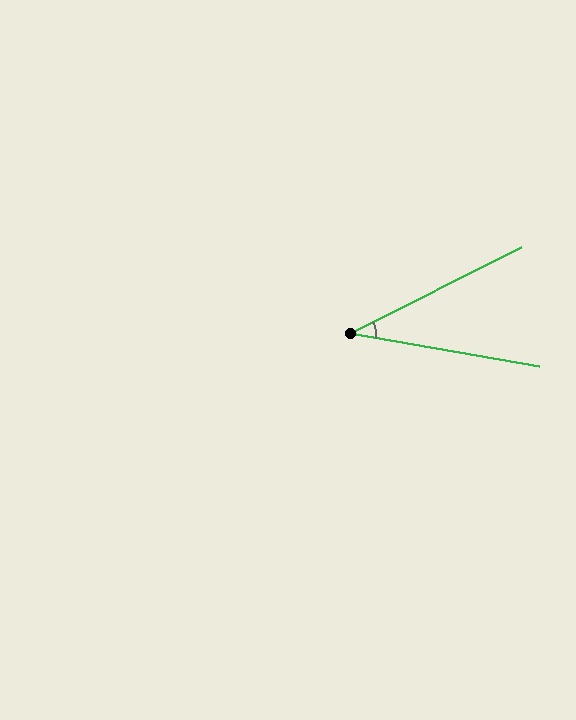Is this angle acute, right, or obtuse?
It is acute.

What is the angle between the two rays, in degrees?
Approximately 36 degrees.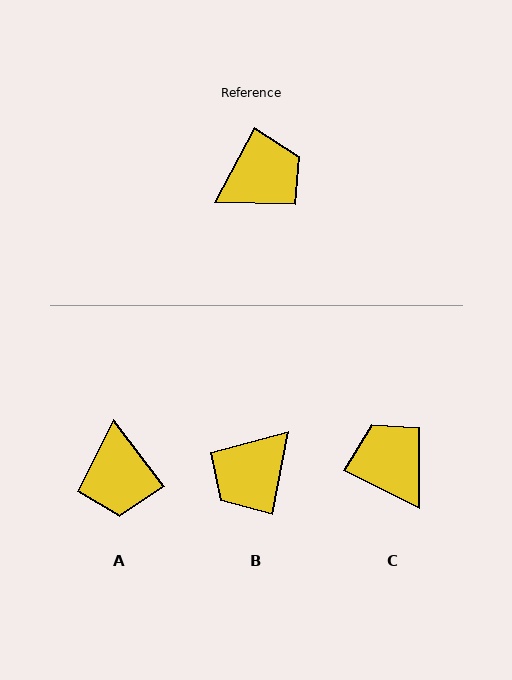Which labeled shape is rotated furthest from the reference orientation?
B, about 163 degrees away.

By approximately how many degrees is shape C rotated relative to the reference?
Approximately 91 degrees counter-clockwise.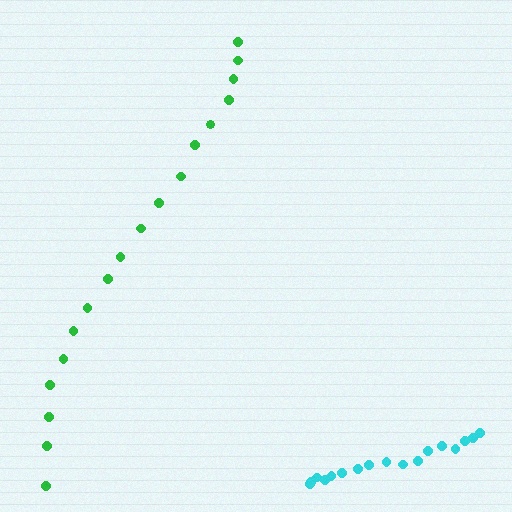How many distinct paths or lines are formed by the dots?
There are 2 distinct paths.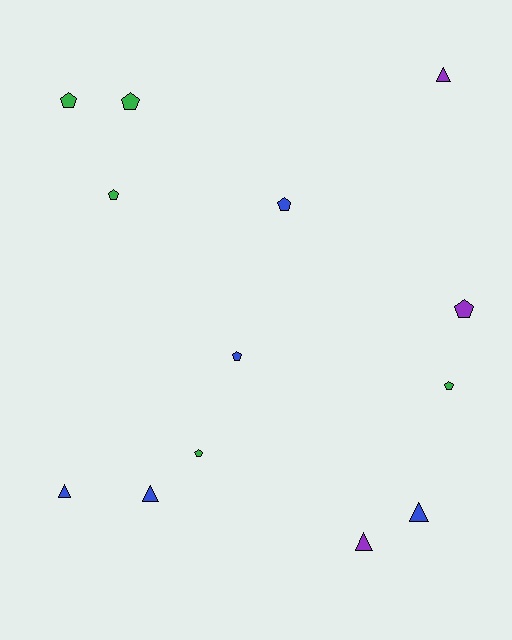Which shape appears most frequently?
Pentagon, with 8 objects.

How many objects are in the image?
There are 13 objects.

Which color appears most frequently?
Green, with 5 objects.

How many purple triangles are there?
There are 2 purple triangles.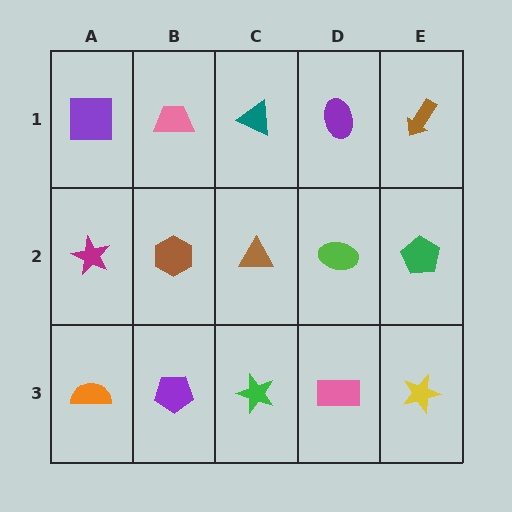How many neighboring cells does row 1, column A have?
2.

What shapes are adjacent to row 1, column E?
A green pentagon (row 2, column E), a purple ellipse (row 1, column D).